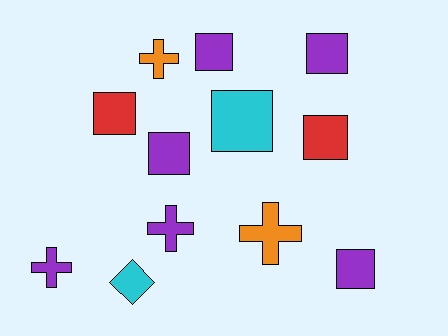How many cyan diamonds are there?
There is 1 cyan diamond.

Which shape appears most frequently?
Square, with 7 objects.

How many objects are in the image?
There are 12 objects.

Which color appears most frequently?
Purple, with 6 objects.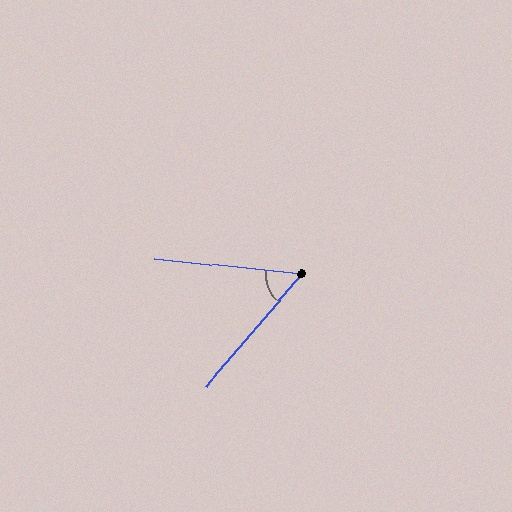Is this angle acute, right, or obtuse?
It is acute.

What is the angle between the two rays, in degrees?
Approximately 55 degrees.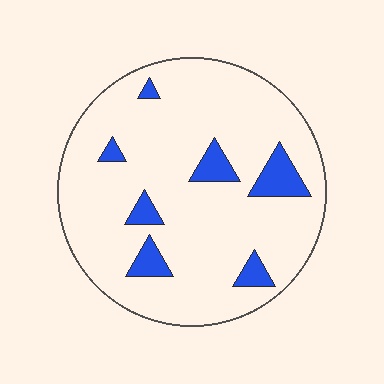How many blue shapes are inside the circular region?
7.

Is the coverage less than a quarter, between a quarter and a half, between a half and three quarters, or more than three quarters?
Less than a quarter.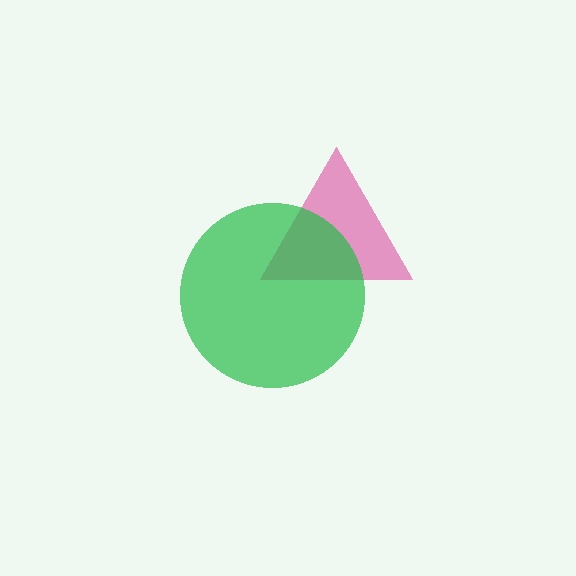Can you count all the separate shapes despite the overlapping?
Yes, there are 2 separate shapes.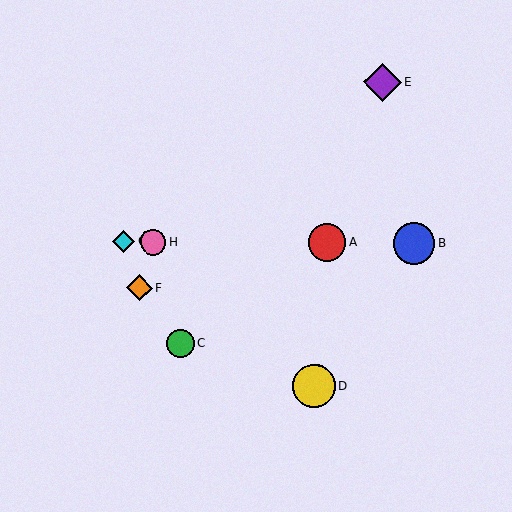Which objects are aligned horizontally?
Objects A, B, G, H are aligned horizontally.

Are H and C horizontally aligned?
No, H is at y≈242 and C is at y≈343.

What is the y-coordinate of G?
Object G is at y≈242.